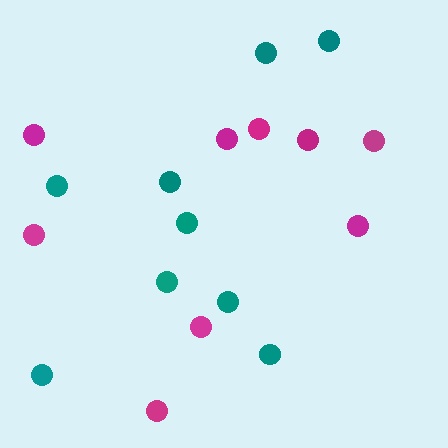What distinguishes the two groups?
There are 2 groups: one group of teal circles (9) and one group of magenta circles (9).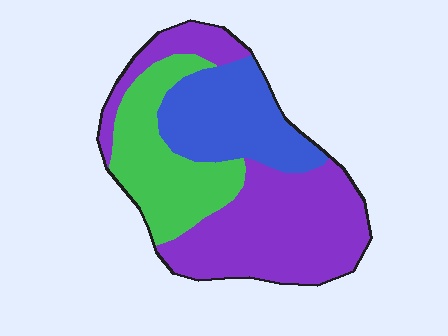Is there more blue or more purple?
Purple.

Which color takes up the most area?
Purple, at roughly 50%.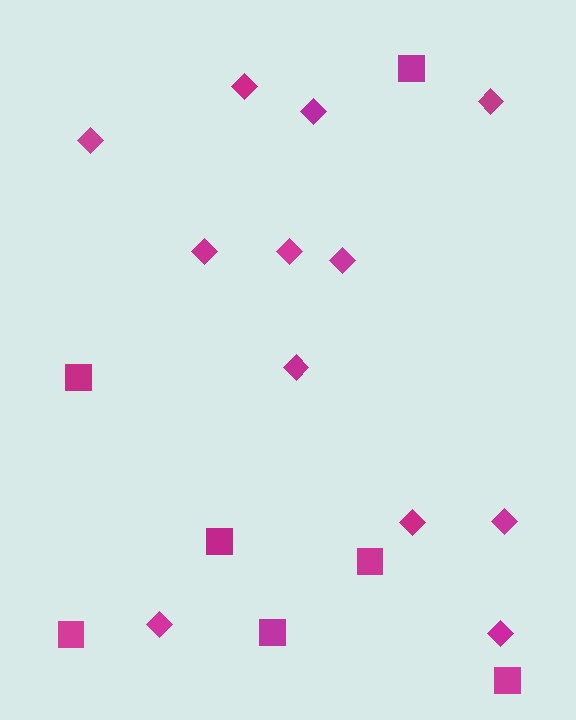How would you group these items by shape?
There are 2 groups: one group of squares (7) and one group of diamonds (12).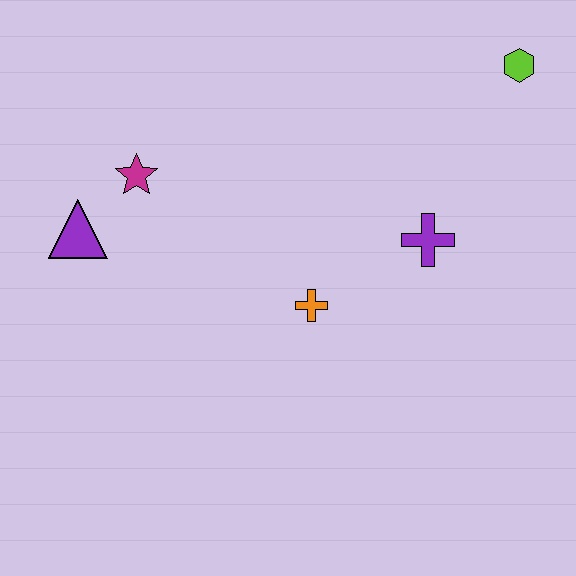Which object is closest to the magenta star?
The purple triangle is closest to the magenta star.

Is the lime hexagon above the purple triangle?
Yes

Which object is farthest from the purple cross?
The purple triangle is farthest from the purple cross.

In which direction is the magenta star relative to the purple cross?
The magenta star is to the left of the purple cross.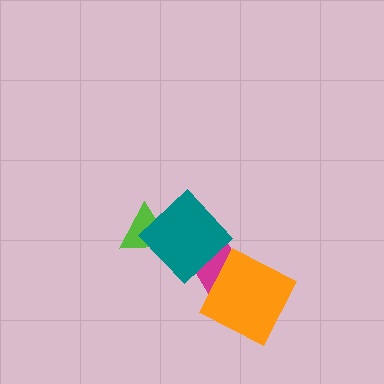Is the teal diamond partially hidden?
No, no other shape covers it.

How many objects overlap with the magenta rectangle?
2 objects overlap with the magenta rectangle.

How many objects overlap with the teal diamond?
2 objects overlap with the teal diamond.